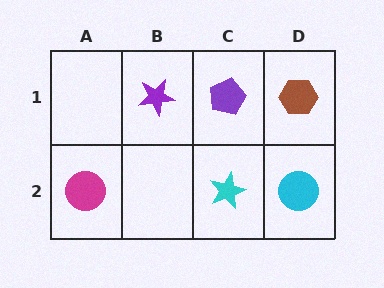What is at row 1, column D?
A brown hexagon.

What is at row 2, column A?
A magenta circle.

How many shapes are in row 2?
3 shapes.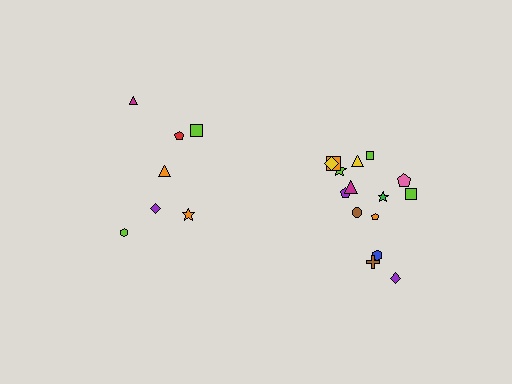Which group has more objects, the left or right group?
The right group.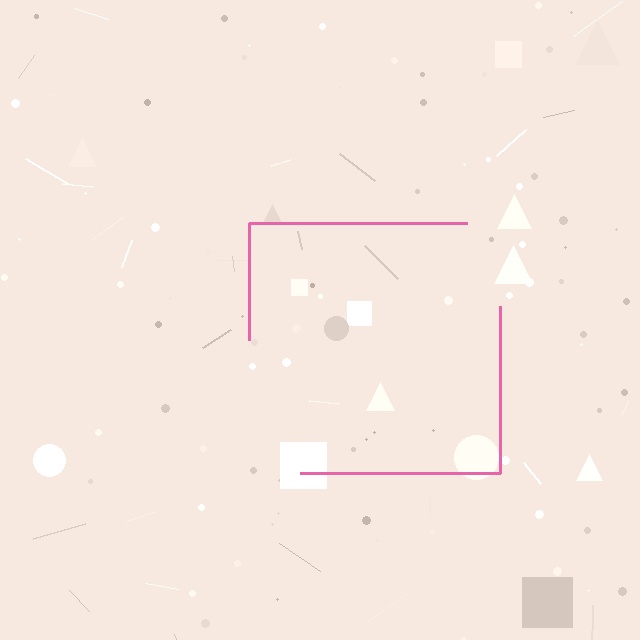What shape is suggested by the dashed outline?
The dashed outline suggests a square.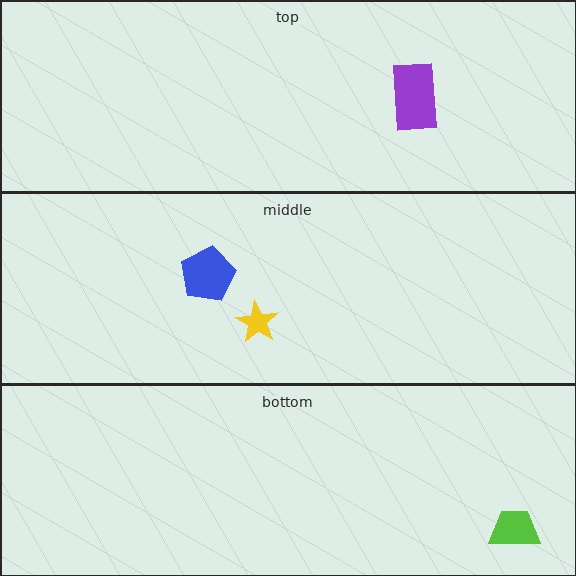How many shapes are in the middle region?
2.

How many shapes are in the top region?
1.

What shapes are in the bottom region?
The lime trapezoid.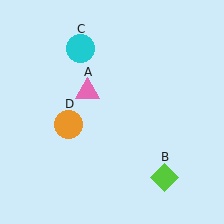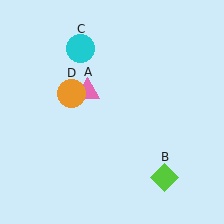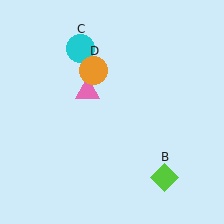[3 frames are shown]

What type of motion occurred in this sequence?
The orange circle (object D) rotated clockwise around the center of the scene.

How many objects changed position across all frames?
1 object changed position: orange circle (object D).